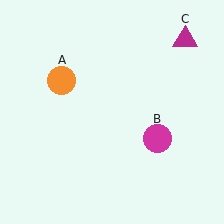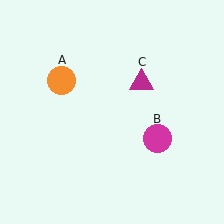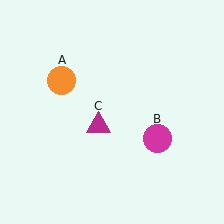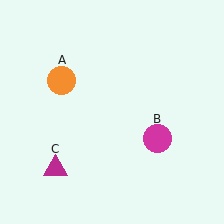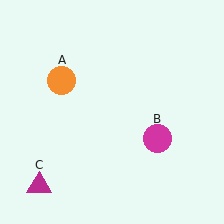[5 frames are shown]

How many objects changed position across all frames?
1 object changed position: magenta triangle (object C).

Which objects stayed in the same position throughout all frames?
Orange circle (object A) and magenta circle (object B) remained stationary.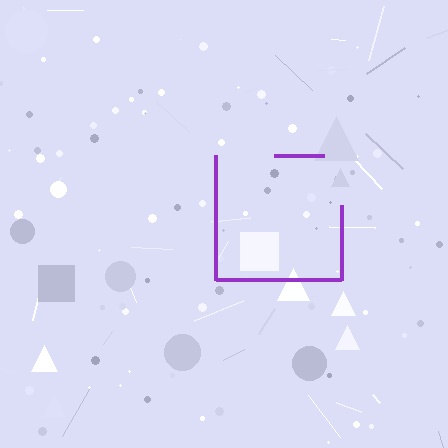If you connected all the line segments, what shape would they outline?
They would outline a square.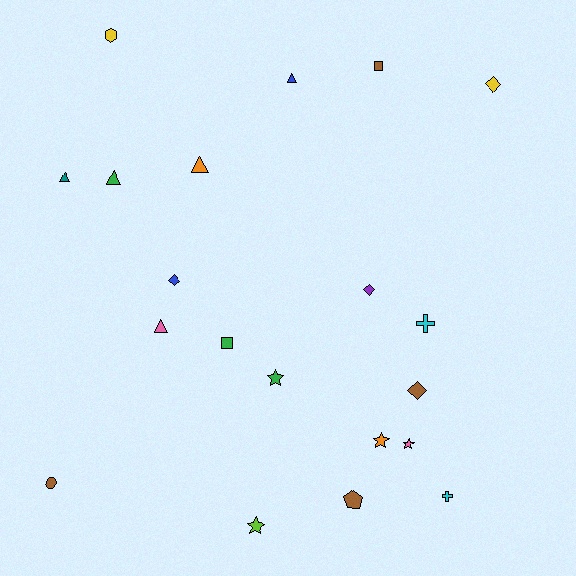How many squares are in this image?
There are 2 squares.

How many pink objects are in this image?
There are 2 pink objects.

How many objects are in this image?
There are 20 objects.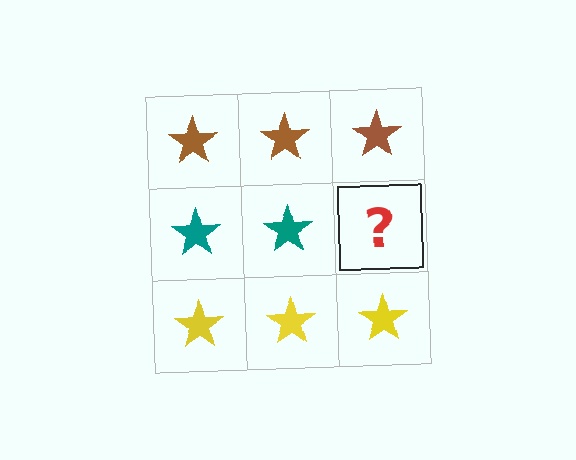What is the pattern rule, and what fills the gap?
The rule is that each row has a consistent color. The gap should be filled with a teal star.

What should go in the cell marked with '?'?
The missing cell should contain a teal star.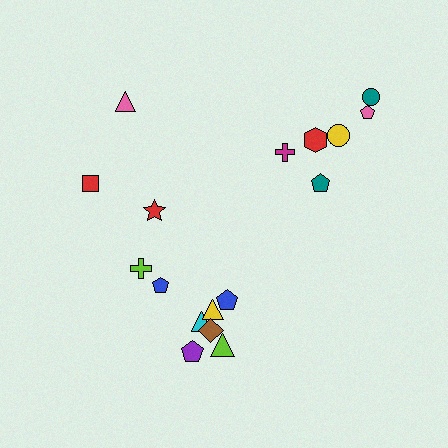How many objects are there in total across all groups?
There are 17 objects.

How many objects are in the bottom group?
There are 8 objects.